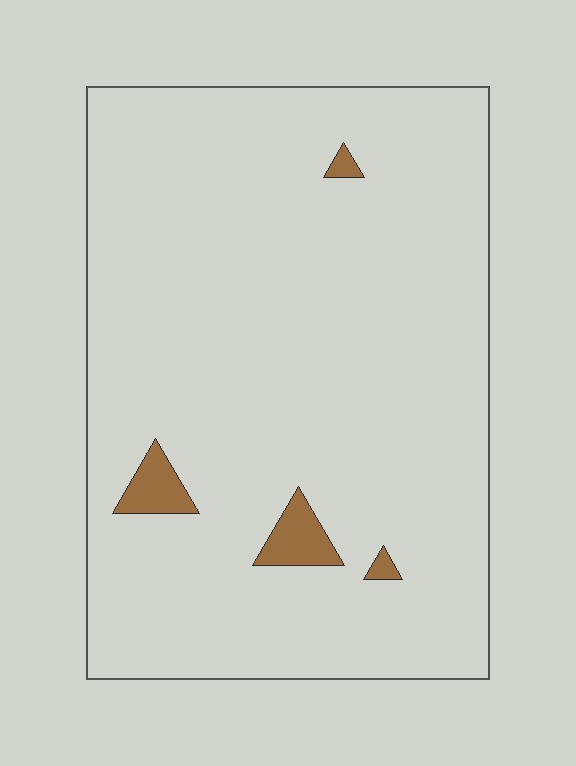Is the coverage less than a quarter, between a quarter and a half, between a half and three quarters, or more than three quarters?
Less than a quarter.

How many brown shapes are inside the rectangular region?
4.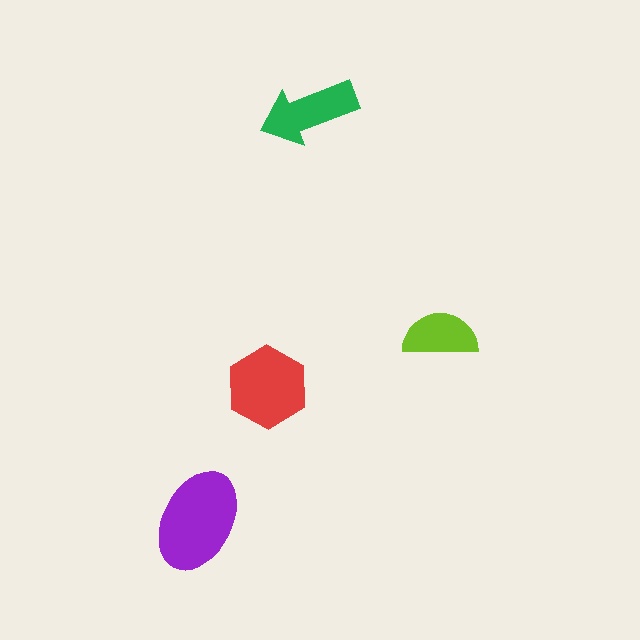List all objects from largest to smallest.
The purple ellipse, the red hexagon, the green arrow, the lime semicircle.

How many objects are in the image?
There are 4 objects in the image.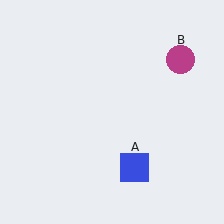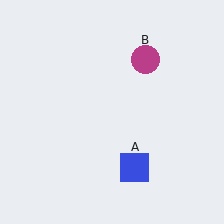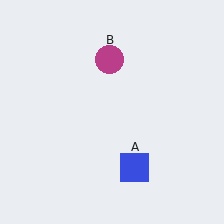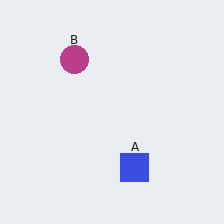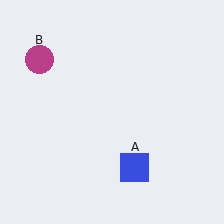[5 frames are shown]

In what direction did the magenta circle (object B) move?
The magenta circle (object B) moved left.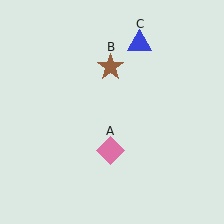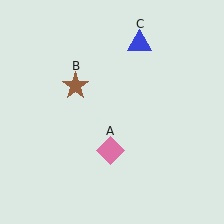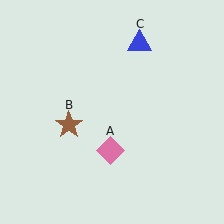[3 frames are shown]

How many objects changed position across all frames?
1 object changed position: brown star (object B).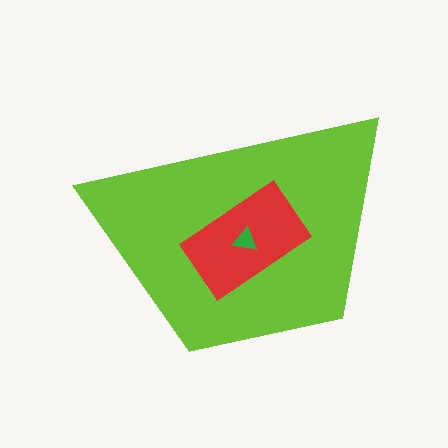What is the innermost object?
The green triangle.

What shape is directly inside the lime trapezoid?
The red rectangle.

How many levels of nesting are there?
3.